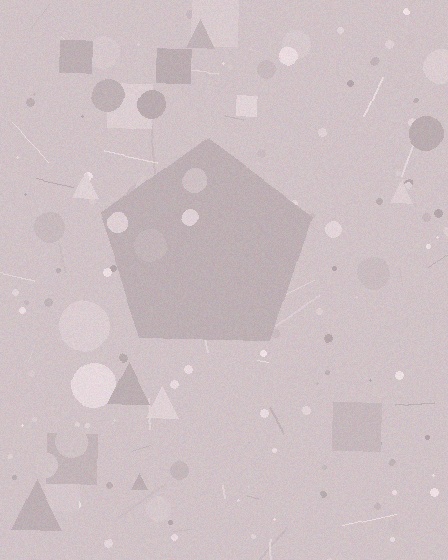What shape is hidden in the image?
A pentagon is hidden in the image.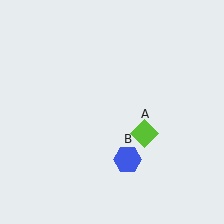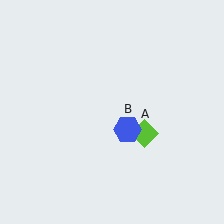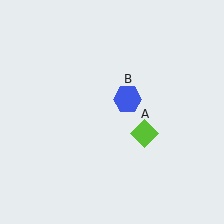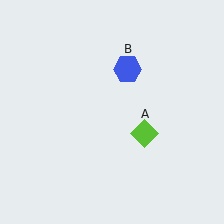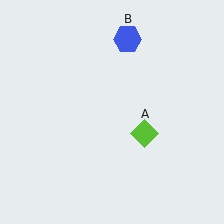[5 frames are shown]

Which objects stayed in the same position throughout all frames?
Lime diamond (object A) remained stationary.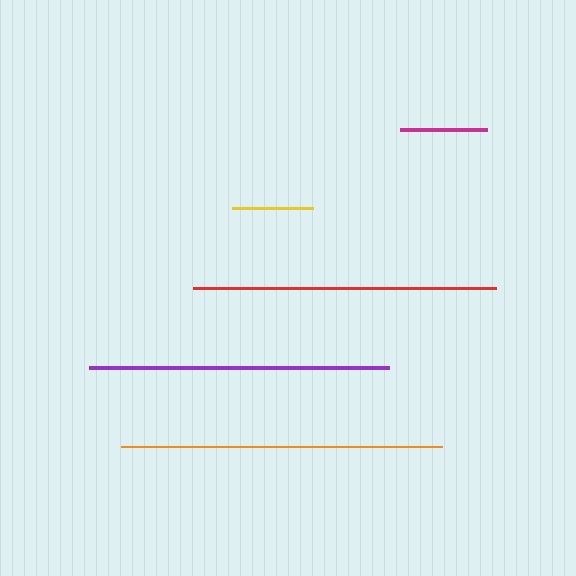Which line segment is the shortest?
The yellow line is the shortest at approximately 81 pixels.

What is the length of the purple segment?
The purple segment is approximately 300 pixels long.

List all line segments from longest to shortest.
From longest to shortest: orange, red, purple, magenta, yellow.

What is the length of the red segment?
The red segment is approximately 302 pixels long.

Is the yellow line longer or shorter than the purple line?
The purple line is longer than the yellow line.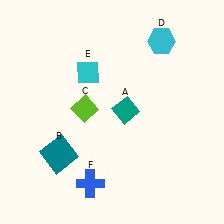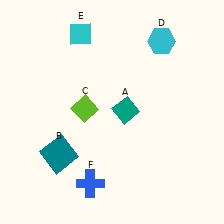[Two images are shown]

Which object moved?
The cyan diamond (E) moved up.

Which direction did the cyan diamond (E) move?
The cyan diamond (E) moved up.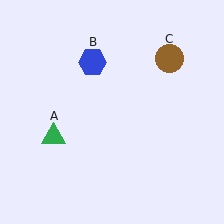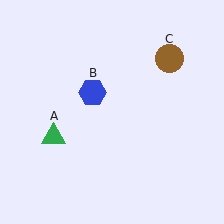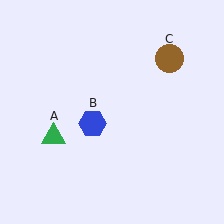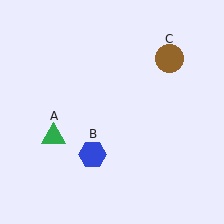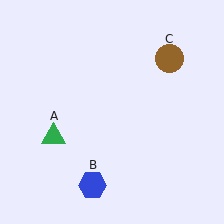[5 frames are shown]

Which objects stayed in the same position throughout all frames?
Green triangle (object A) and brown circle (object C) remained stationary.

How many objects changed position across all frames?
1 object changed position: blue hexagon (object B).